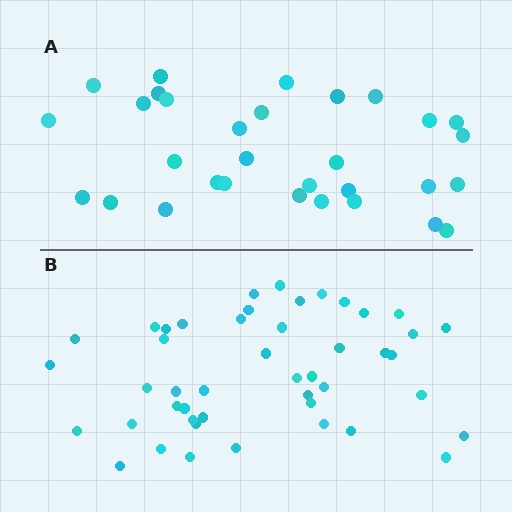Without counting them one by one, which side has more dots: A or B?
Region B (the bottom region) has more dots.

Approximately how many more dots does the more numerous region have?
Region B has approximately 15 more dots than region A.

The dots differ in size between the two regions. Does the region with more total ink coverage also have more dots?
No. Region A has more total ink coverage because its dots are larger, but region B actually contains more individual dots. Total area can be misleading — the number of items is what matters here.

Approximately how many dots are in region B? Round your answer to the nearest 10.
About 50 dots. (The exact count is 46, which rounds to 50.)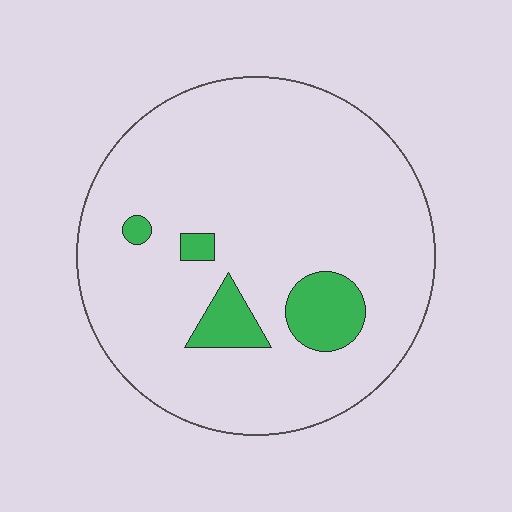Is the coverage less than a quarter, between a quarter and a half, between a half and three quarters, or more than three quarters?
Less than a quarter.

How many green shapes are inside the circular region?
4.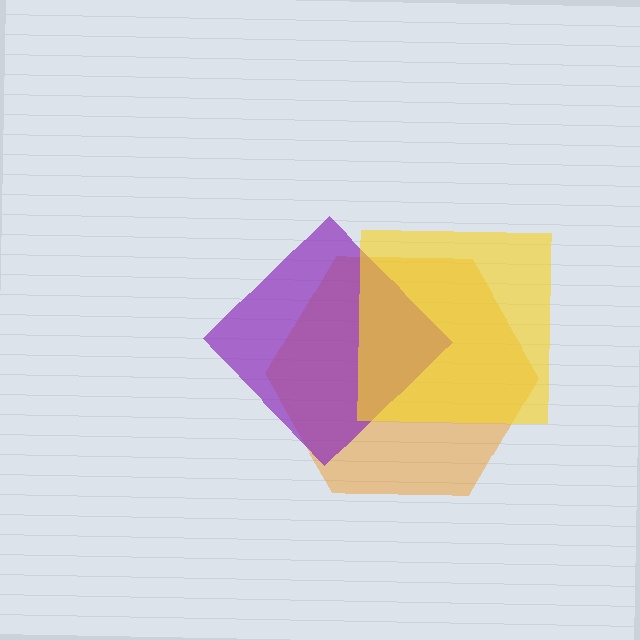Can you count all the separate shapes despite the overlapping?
Yes, there are 3 separate shapes.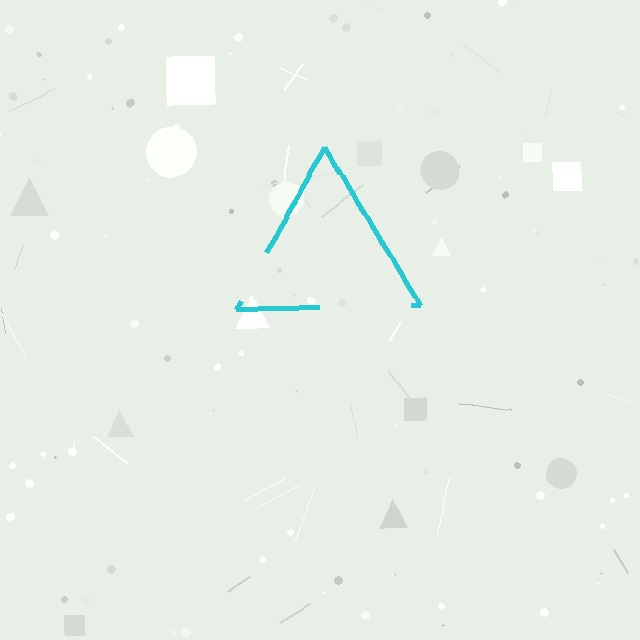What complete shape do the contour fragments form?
The contour fragments form a triangle.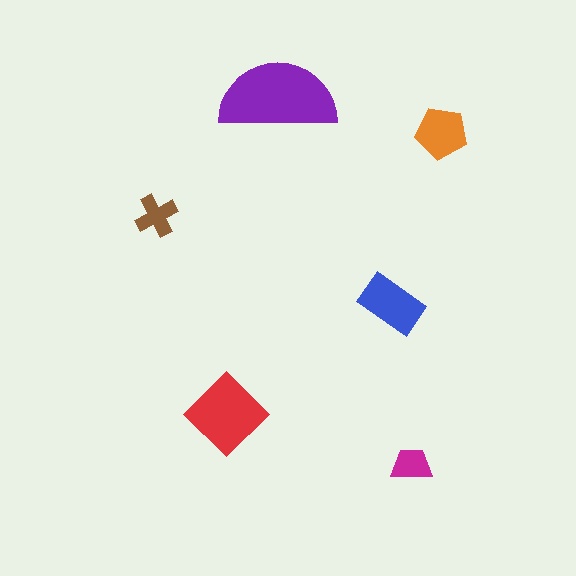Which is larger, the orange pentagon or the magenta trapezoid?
The orange pentagon.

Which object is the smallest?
The magenta trapezoid.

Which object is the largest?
The purple semicircle.